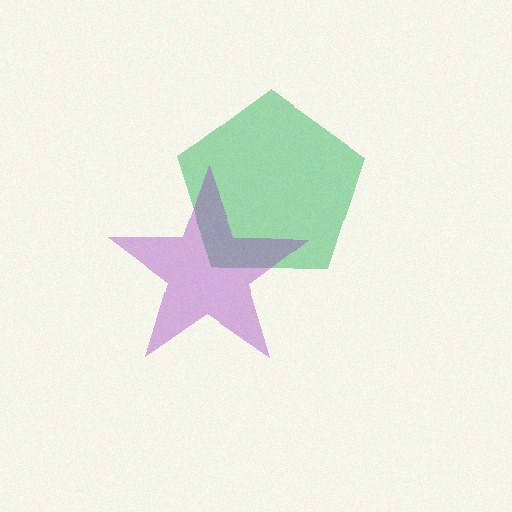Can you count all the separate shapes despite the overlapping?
Yes, there are 2 separate shapes.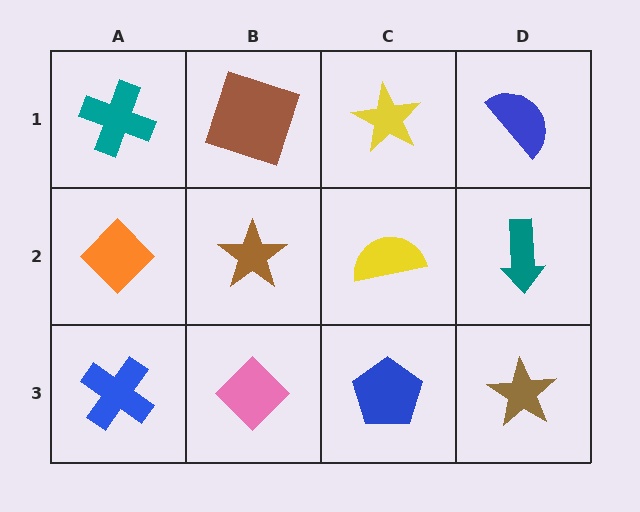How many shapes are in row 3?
4 shapes.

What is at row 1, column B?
A brown square.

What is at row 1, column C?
A yellow star.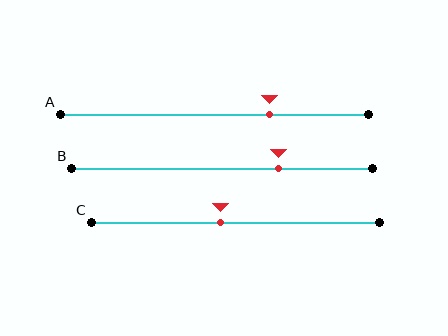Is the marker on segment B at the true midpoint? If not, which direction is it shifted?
No, the marker on segment B is shifted to the right by about 19% of the segment length.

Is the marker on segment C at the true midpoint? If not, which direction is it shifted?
No, the marker on segment C is shifted to the left by about 5% of the segment length.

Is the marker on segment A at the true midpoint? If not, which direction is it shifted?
No, the marker on segment A is shifted to the right by about 18% of the segment length.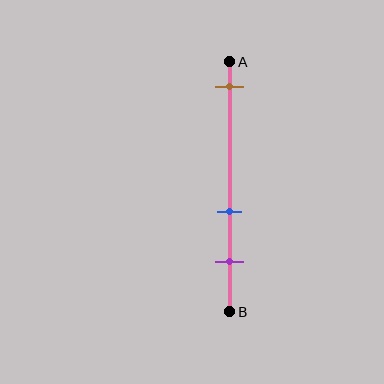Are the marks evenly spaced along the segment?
No, the marks are not evenly spaced.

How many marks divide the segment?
There are 3 marks dividing the segment.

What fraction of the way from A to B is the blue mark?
The blue mark is approximately 60% (0.6) of the way from A to B.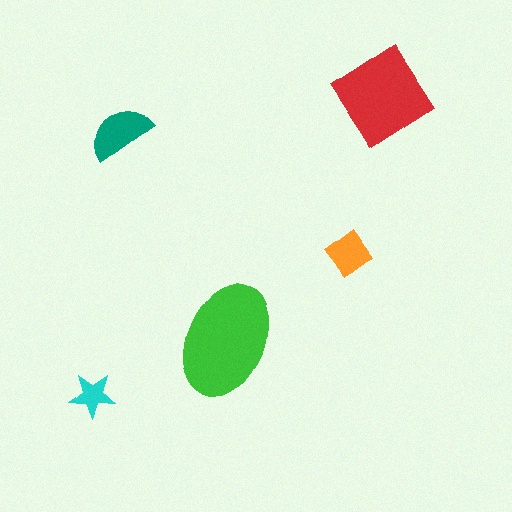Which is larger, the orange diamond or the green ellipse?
The green ellipse.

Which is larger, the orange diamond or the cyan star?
The orange diamond.